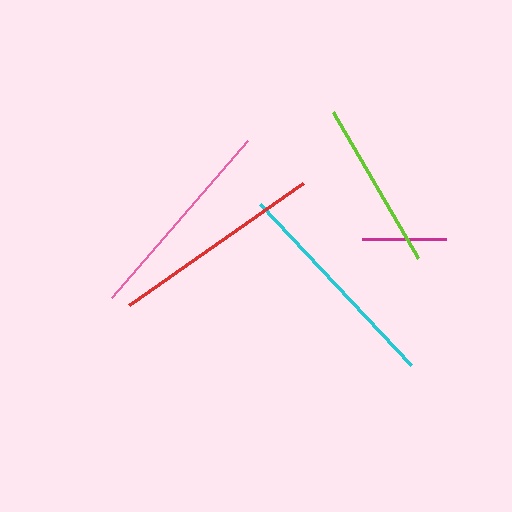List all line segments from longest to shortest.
From longest to shortest: cyan, red, pink, lime, magenta.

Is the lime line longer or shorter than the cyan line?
The cyan line is longer than the lime line.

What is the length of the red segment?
The red segment is approximately 212 pixels long.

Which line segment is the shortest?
The magenta line is the shortest at approximately 83 pixels.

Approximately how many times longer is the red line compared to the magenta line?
The red line is approximately 2.5 times the length of the magenta line.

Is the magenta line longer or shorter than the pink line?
The pink line is longer than the magenta line.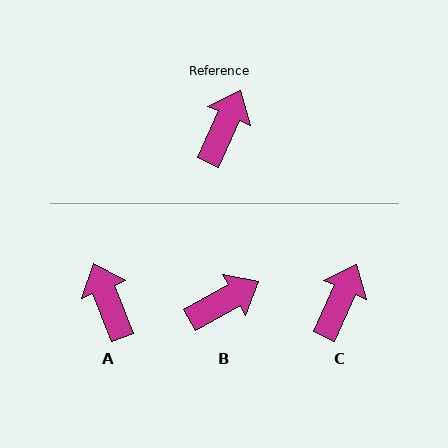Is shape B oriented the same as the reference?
No, it is off by about 36 degrees.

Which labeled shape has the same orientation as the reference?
C.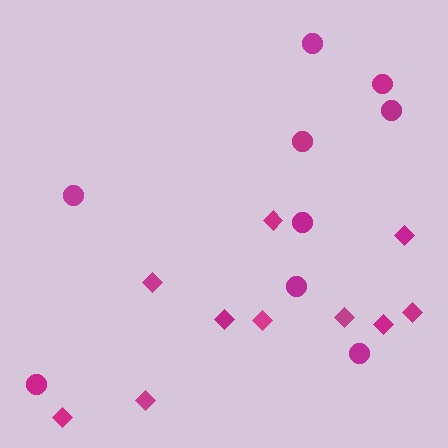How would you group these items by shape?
There are 2 groups: one group of circles (9) and one group of diamonds (10).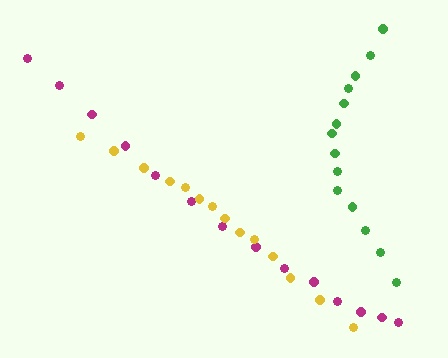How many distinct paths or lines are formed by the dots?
There are 3 distinct paths.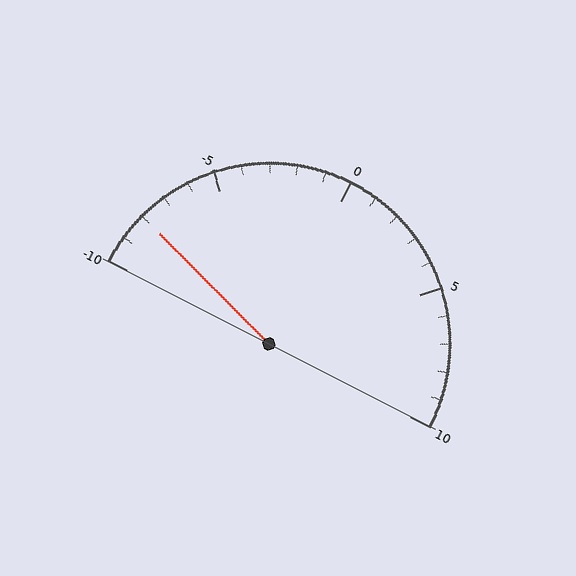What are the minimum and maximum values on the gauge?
The gauge ranges from -10 to 10.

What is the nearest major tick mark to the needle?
The nearest major tick mark is -10.